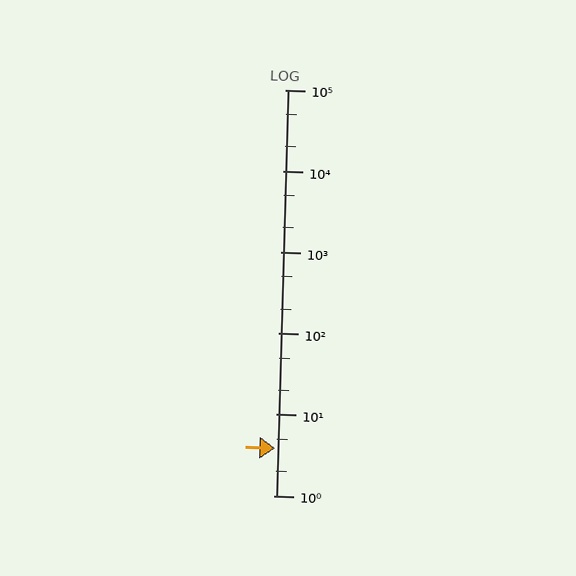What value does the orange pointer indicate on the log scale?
The pointer indicates approximately 3.9.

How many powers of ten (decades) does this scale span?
The scale spans 5 decades, from 1 to 100000.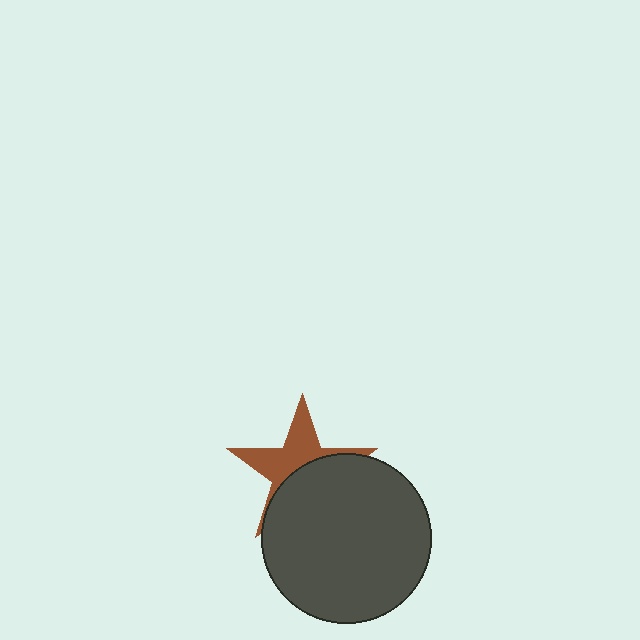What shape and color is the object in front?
The object in front is a dark gray circle.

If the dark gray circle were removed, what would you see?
You would see the complete brown star.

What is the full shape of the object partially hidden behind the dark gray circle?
The partially hidden object is a brown star.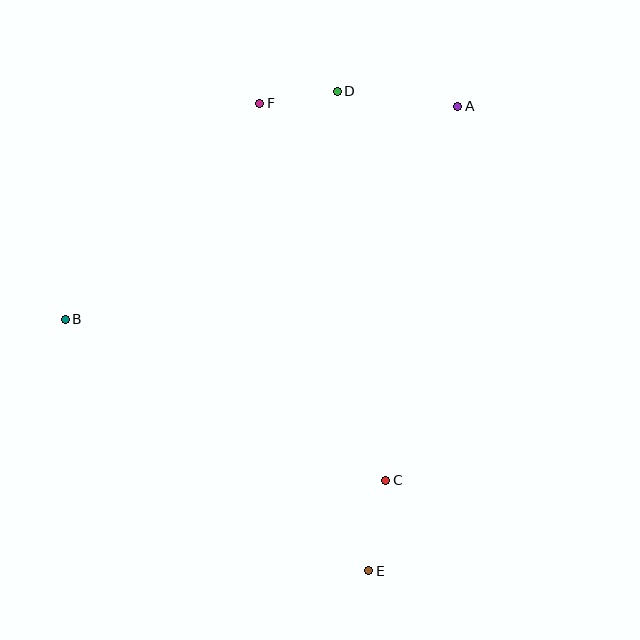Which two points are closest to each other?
Points D and F are closest to each other.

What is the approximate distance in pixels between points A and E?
The distance between A and E is approximately 473 pixels.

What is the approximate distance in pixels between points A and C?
The distance between A and C is approximately 381 pixels.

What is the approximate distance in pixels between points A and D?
The distance between A and D is approximately 121 pixels.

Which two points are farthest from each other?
Points D and E are farthest from each other.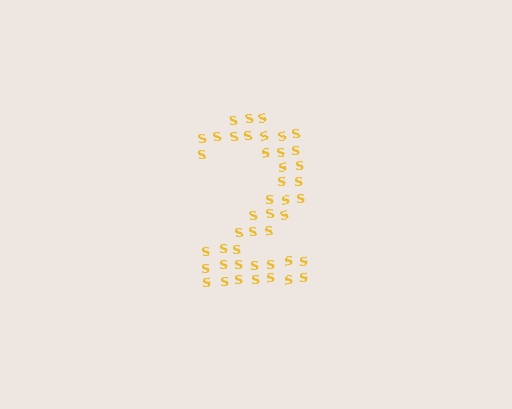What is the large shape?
The large shape is the digit 2.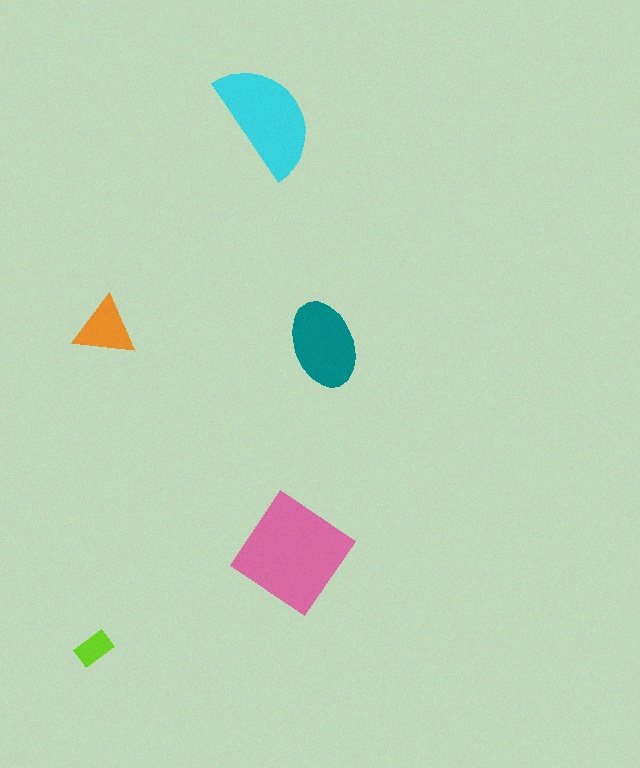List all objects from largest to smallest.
The pink diamond, the cyan semicircle, the teal ellipse, the orange triangle, the lime rectangle.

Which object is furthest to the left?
The lime rectangle is leftmost.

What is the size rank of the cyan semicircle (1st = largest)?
2nd.